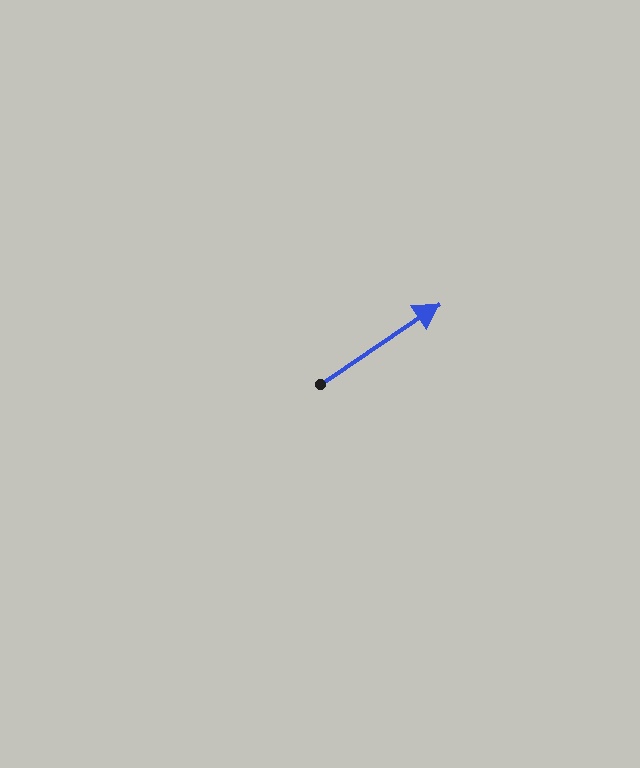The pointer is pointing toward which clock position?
Roughly 2 o'clock.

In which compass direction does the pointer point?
Northeast.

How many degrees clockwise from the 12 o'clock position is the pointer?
Approximately 56 degrees.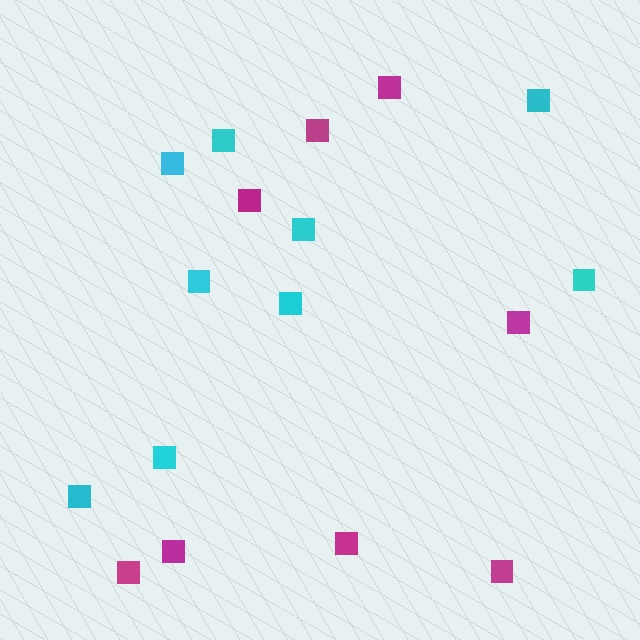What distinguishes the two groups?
There are 2 groups: one group of cyan squares (9) and one group of magenta squares (8).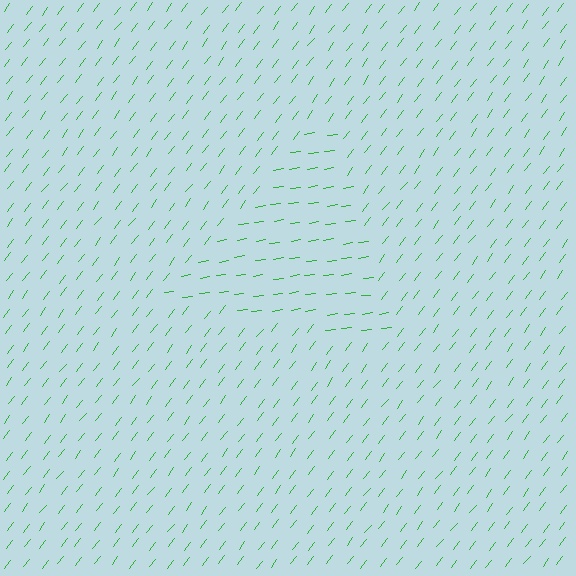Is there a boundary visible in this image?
Yes, there is a texture boundary formed by a change in line orientation.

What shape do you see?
I see a triangle.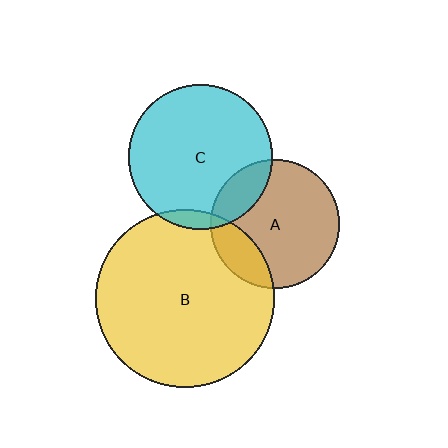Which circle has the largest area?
Circle B (yellow).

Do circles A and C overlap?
Yes.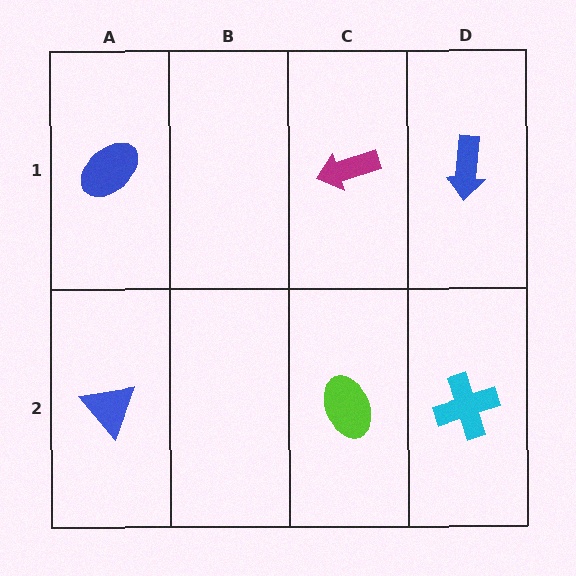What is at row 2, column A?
A blue triangle.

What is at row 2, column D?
A cyan cross.